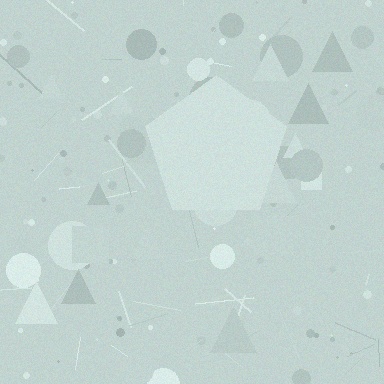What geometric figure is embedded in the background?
A pentagon is embedded in the background.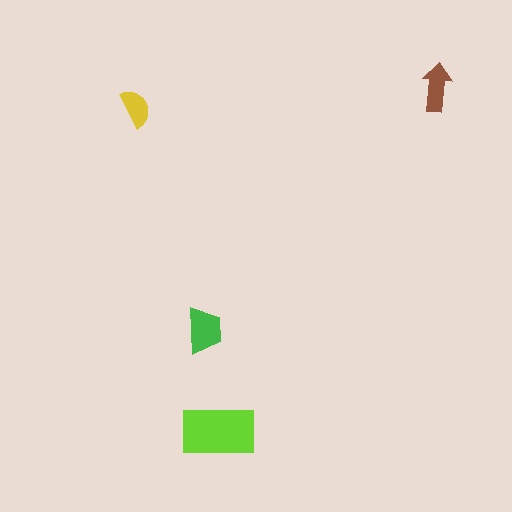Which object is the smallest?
The yellow semicircle.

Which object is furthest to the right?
The brown arrow is rightmost.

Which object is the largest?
The lime rectangle.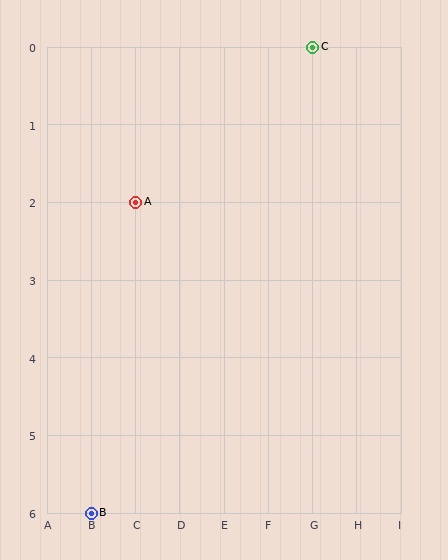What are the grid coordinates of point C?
Point C is at grid coordinates (G, 0).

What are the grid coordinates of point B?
Point B is at grid coordinates (B, 6).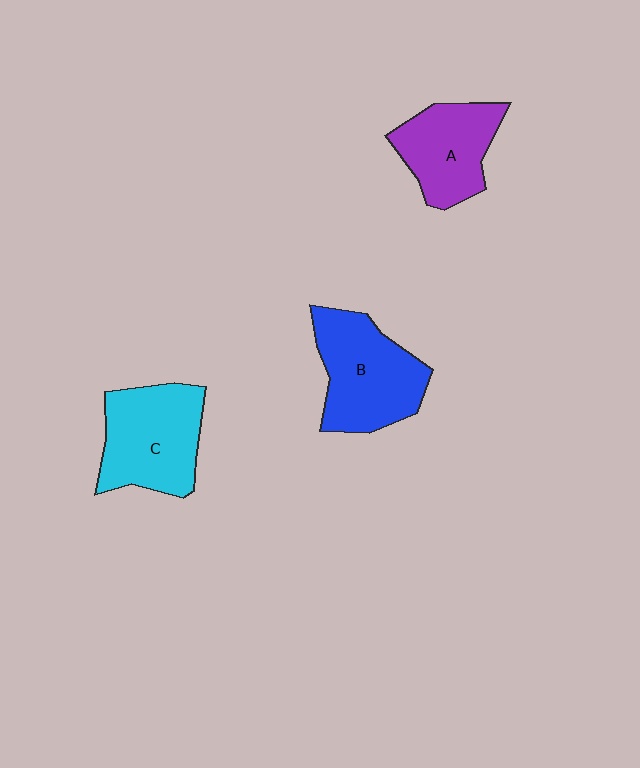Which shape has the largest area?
Shape B (blue).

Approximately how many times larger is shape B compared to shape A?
Approximately 1.3 times.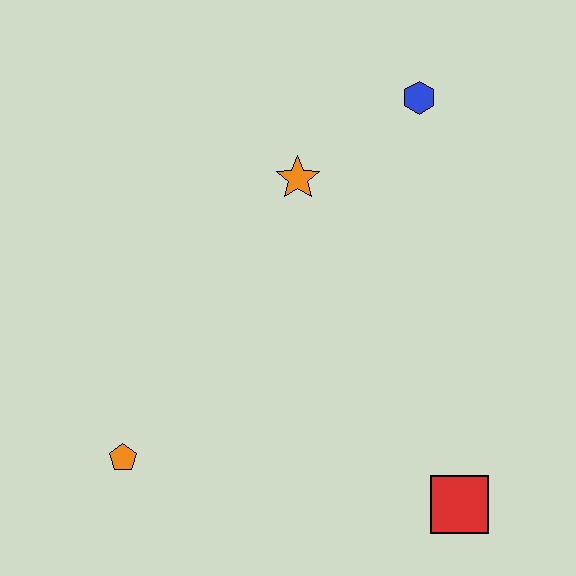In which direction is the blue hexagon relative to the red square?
The blue hexagon is above the red square.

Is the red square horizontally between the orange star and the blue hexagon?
No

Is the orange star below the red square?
No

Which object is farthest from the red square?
The blue hexagon is farthest from the red square.